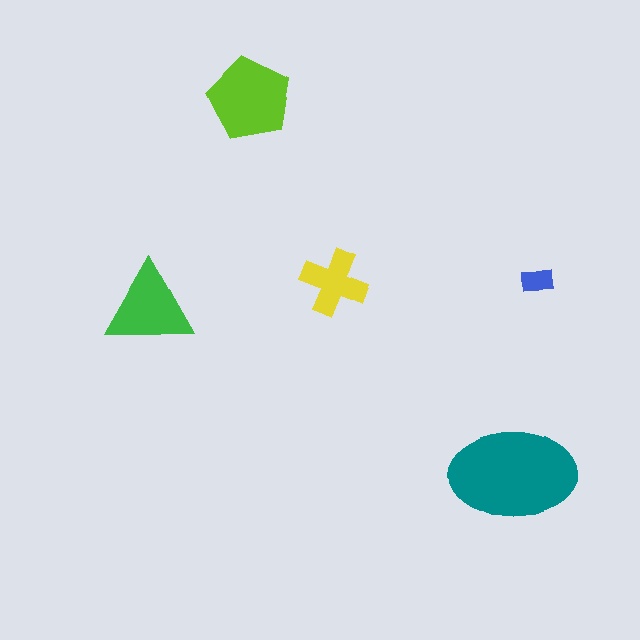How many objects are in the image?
There are 5 objects in the image.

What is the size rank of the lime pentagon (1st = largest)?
2nd.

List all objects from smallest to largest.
The blue rectangle, the yellow cross, the green triangle, the lime pentagon, the teal ellipse.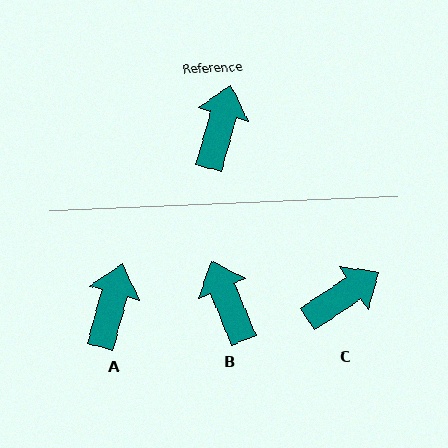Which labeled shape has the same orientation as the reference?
A.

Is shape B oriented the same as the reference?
No, it is off by about 38 degrees.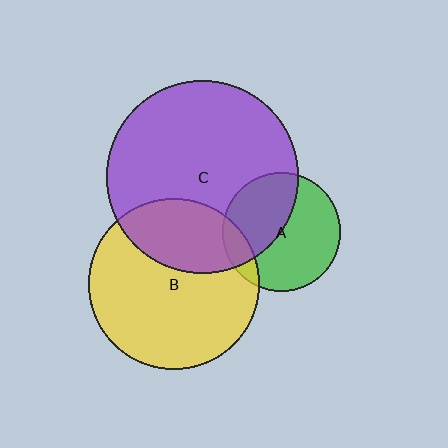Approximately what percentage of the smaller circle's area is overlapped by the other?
Approximately 45%.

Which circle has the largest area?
Circle C (purple).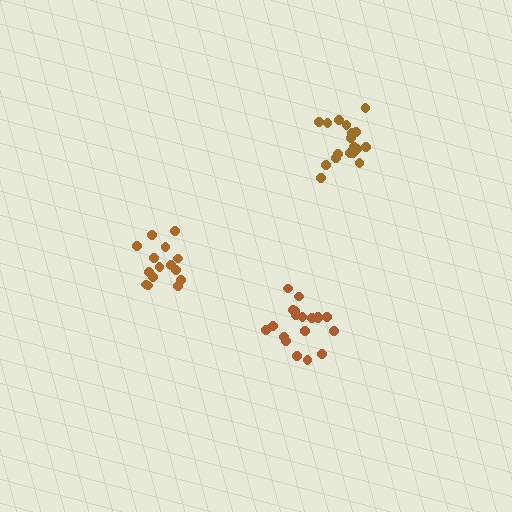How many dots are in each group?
Group 1: 15 dots, Group 2: 18 dots, Group 3: 19 dots (52 total).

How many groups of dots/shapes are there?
There are 3 groups.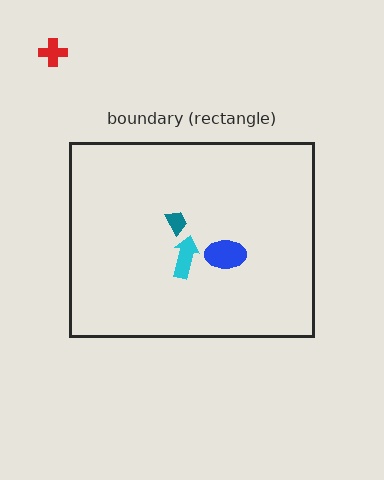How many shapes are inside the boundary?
3 inside, 1 outside.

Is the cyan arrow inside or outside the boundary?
Inside.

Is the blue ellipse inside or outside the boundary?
Inside.